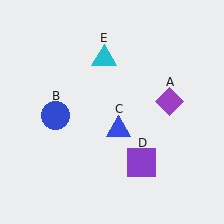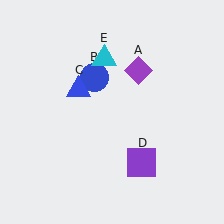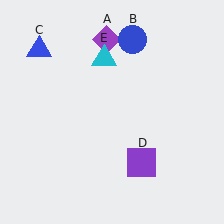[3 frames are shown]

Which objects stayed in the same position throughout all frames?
Purple square (object D) and cyan triangle (object E) remained stationary.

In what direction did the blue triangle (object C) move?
The blue triangle (object C) moved up and to the left.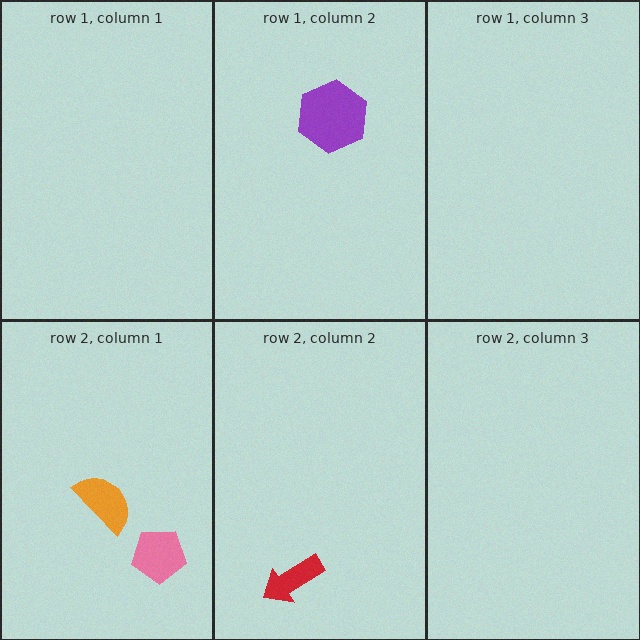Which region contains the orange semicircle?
The row 2, column 1 region.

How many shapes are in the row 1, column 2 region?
1.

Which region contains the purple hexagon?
The row 1, column 2 region.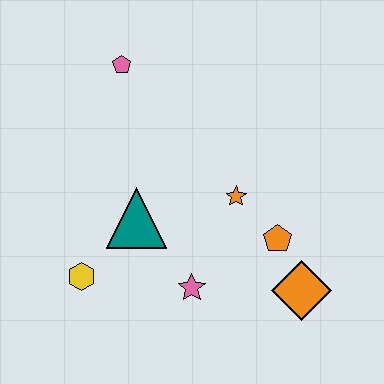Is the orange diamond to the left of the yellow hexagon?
No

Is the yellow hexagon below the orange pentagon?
Yes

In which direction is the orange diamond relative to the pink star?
The orange diamond is to the right of the pink star.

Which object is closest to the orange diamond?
The orange pentagon is closest to the orange diamond.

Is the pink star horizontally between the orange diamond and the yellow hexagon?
Yes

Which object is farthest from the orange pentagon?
The pink pentagon is farthest from the orange pentagon.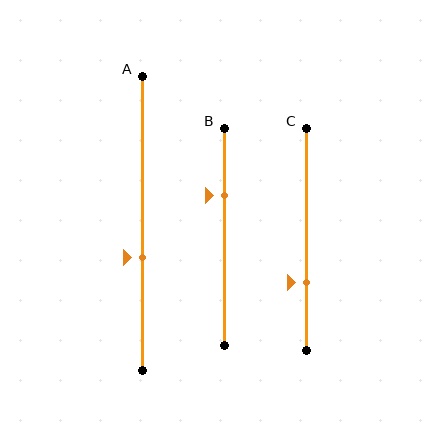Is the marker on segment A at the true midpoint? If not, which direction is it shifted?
No, the marker on segment A is shifted downward by about 11% of the segment length.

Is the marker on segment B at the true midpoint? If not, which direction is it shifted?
No, the marker on segment B is shifted upward by about 19% of the segment length.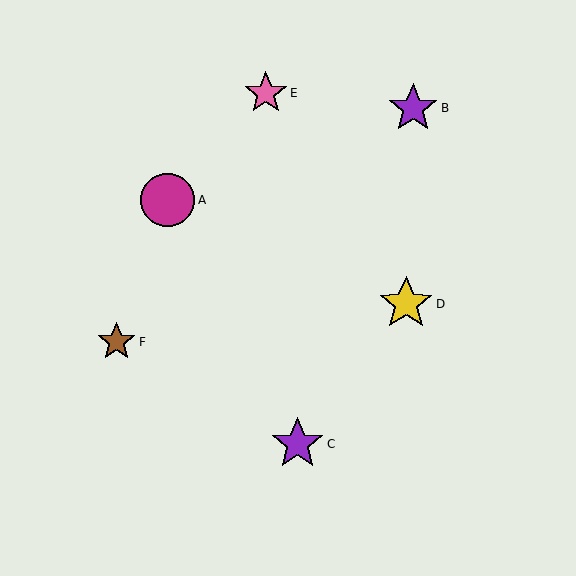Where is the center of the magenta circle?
The center of the magenta circle is at (168, 200).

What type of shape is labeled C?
Shape C is a purple star.